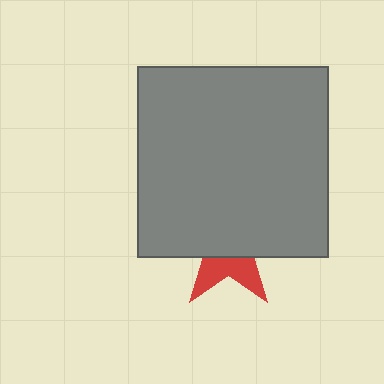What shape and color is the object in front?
The object in front is a gray square.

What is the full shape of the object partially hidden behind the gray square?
The partially hidden object is a red star.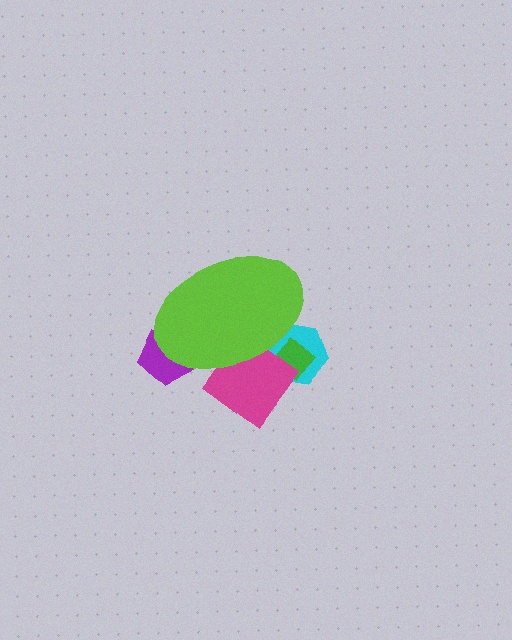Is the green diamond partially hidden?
Yes, the green diamond is partially hidden behind the lime ellipse.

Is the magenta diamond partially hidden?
Yes, the magenta diamond is partially hidden behind the lime ellipse.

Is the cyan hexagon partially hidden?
Yes, the cyan hexagon is partially hidden behind the lime ellipse.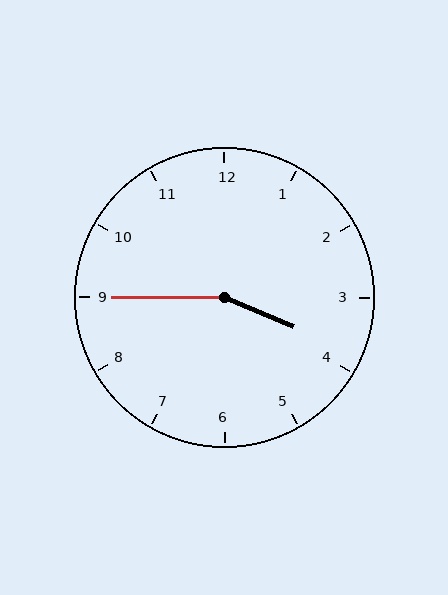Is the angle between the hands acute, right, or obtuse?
It is obtuse.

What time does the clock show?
3:45.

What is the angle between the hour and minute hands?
Approximately 158 degrees.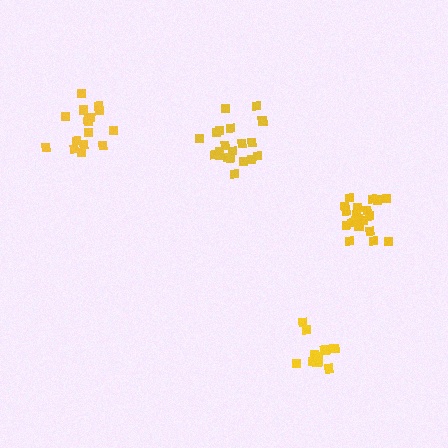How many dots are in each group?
Group 1: 20 dots, Group 2: 16 dots, Group 3: 20 dots, Group 4: 14 dots (70 total).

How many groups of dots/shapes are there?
There are 4 groups.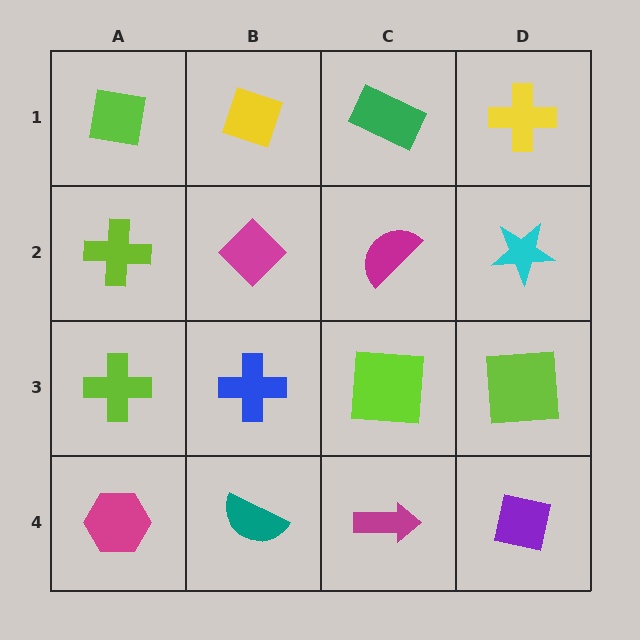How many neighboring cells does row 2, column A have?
3.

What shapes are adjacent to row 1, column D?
A cyan star (row 2, column D), a green rectangle (row 1, column C).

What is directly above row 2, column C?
A green rectangle.